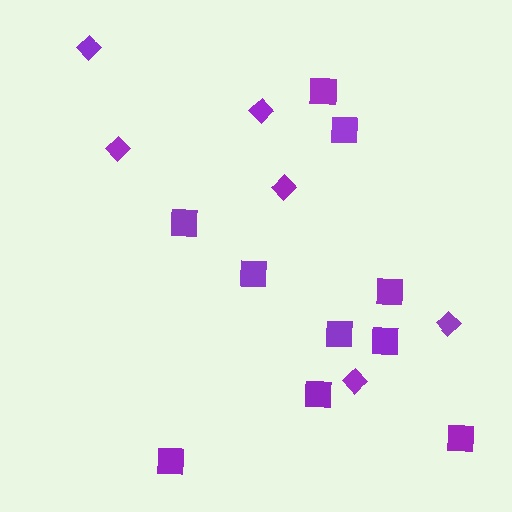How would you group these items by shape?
There are 2 groups: one group of squares (10) and one group of diamonds (6).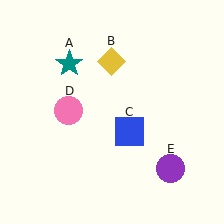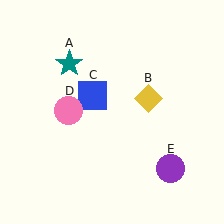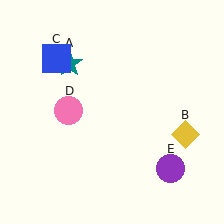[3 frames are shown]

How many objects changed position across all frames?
2 objects changed position: yellow diamond (object B), blue square (object C).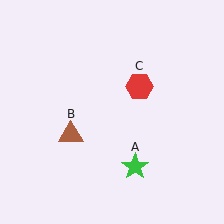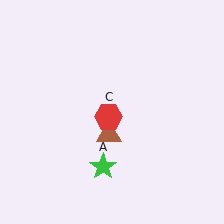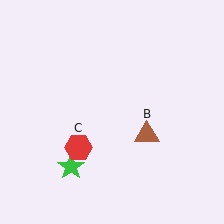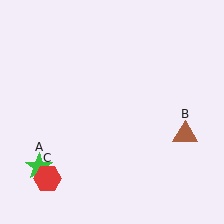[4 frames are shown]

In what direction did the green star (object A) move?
The green star (object A) moved left.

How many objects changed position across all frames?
3 objects changed position: green star (object A), brown triangle (object B), red hexagon (object C).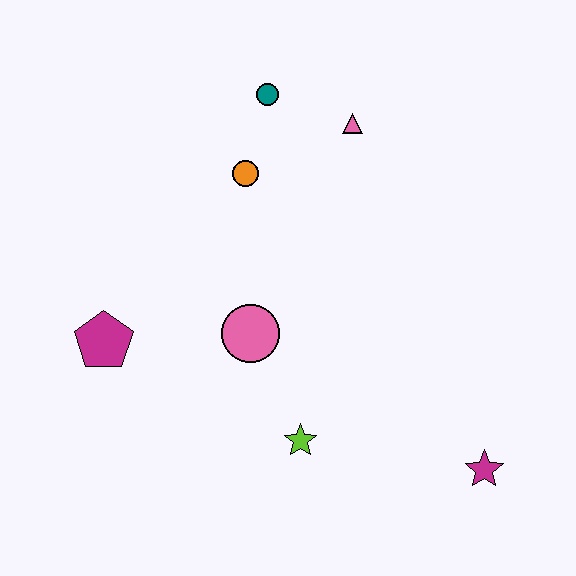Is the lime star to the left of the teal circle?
No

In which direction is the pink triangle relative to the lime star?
The pink triangle is above the lime star.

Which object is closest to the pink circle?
The lime star is closest to the pink circle.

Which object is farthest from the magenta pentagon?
The magenta star is farthest from the magenta pentagon.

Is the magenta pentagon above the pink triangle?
No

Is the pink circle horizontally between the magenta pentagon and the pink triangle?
Yes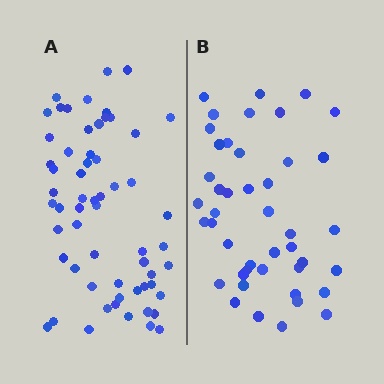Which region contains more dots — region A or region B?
Region A (the left region) has more dots.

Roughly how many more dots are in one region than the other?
Region A has approximately 15 more dots than region B.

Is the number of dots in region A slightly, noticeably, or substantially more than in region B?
Region A has noticeably more, but not dramatically so. The ratio is roughly 1.4 to 1.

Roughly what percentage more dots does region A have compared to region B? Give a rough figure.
About 35% more.